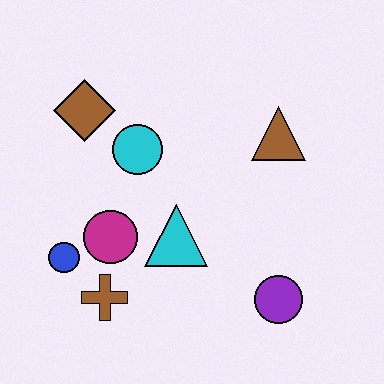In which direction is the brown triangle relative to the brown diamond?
The brown triangle is to the right of the brown diamond.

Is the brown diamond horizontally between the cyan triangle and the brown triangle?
No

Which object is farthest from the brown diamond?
The purple circle is farthest from the brown diamond.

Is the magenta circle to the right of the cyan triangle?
No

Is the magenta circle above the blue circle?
Yes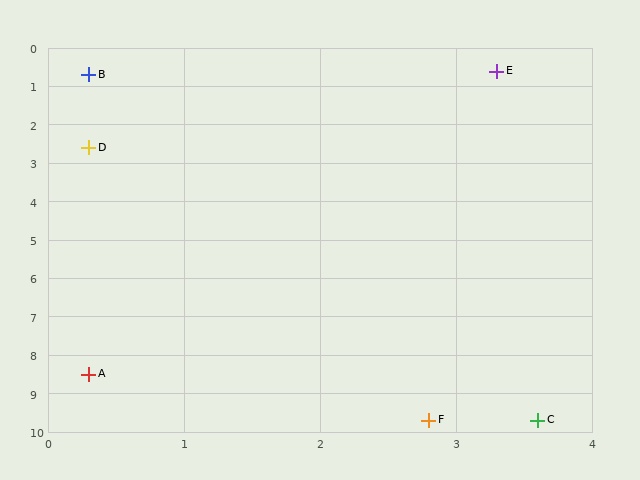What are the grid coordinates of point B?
Point B is at approximately (0.3, 0.7).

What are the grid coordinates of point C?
Point C is at approximately (3.6, 9.7).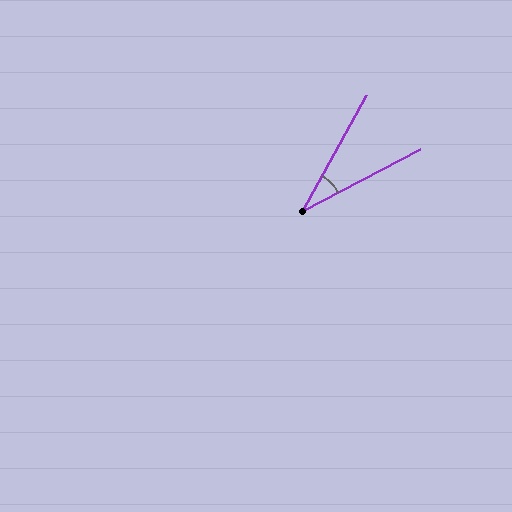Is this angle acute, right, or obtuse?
It is acute.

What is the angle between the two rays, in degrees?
Approximately 33 degrees.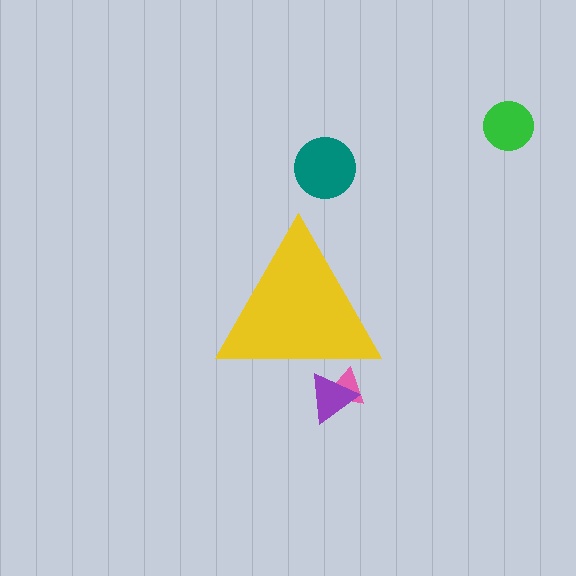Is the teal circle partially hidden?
No, the teal circle is fully visible.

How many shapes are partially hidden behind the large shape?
2 shapes are partially hidden.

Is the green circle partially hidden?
No, the green circle is fully visible.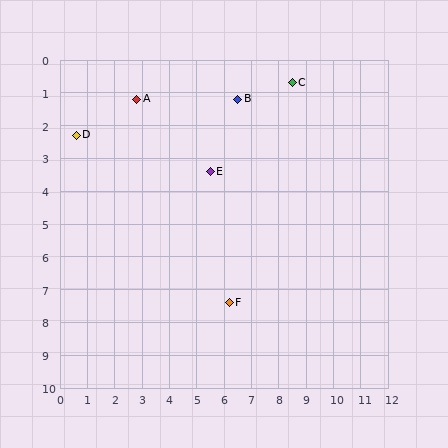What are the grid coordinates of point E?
Point E is at approximately (5.5, 3.4).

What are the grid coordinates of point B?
Point B is at approximately (6.5, 1.2).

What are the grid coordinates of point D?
Point D is at approximately (0.6, 2.3).